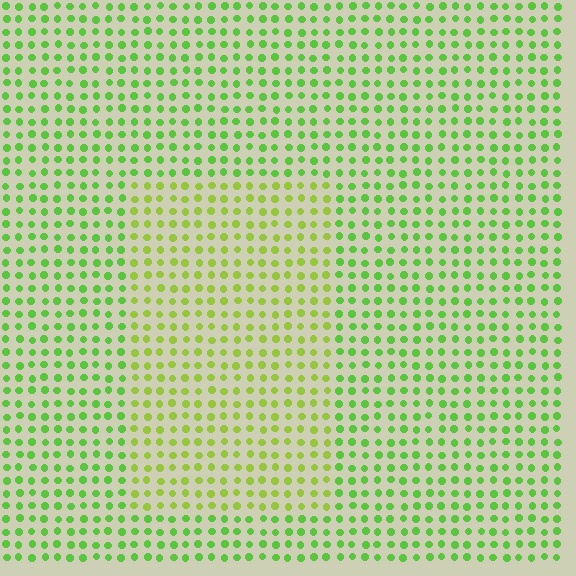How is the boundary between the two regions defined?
The boundary is defined purely by a slight shift in hue (about 27 degrees). Spacing, size, and orientation are identical on both sides.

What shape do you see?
I see a rectangle.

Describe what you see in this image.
The image is filled with small lime elements in a uniform arrangement. A rectangle-shaped region is visible where the elements are tinted to a slightly different hue, forming a subtle color boundary.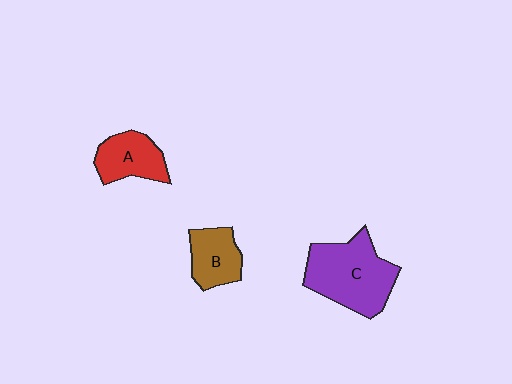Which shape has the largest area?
Shape C (purple).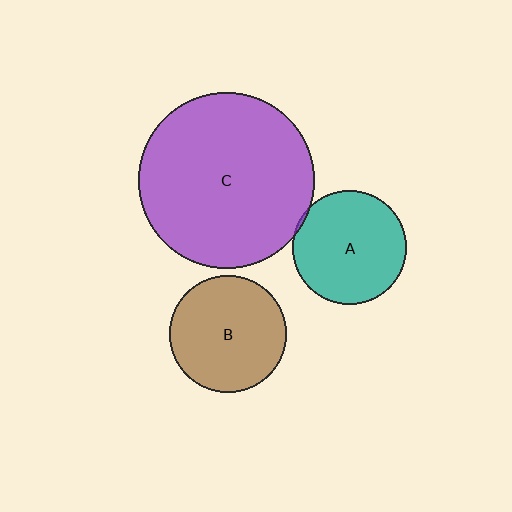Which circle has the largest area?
Circle C (purple).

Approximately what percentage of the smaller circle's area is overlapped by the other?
Approximately 5%.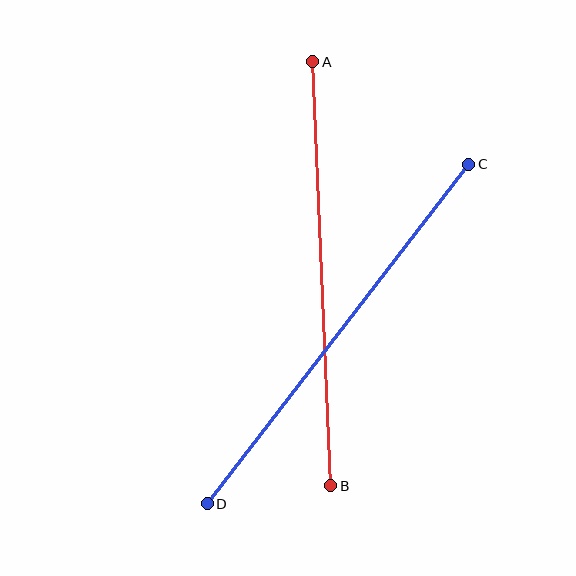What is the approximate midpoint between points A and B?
The midpoint is at approximately (322, 274) pixels.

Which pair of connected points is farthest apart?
Points C and D are farthest apart.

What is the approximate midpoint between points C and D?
The midpoint is at approximately (338, 334) pixels.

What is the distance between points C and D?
The distance is approximately 428 pixels.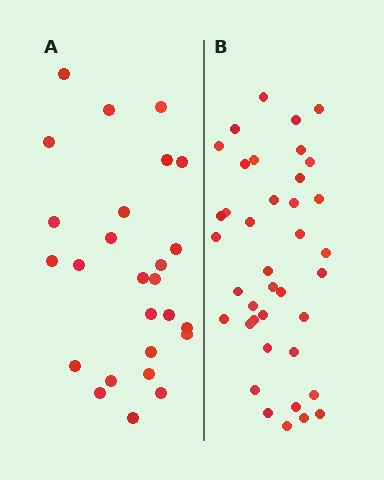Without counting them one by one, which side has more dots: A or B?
Region B (the right region) has more dots.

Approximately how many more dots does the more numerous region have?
Region B has approximately 15 more dots than region A.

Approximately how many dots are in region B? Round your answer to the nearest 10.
About 40 dots. (The exact count is 39, which rounds to 40.)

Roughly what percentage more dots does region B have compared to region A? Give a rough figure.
About 50% more.